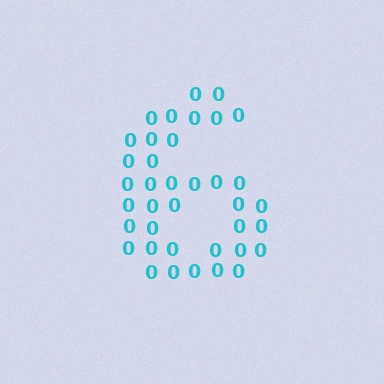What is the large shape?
The large shape is the digit 6.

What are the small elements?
The small elements are digit 0's.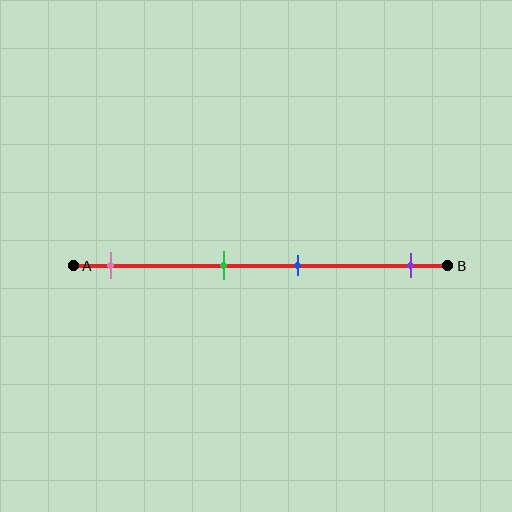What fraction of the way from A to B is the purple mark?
The purple mark is approximately 90% (0.9) of the way from A to B.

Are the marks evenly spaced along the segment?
No, the marks are not evenly spaced.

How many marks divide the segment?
There are 4 marks dividing the segment.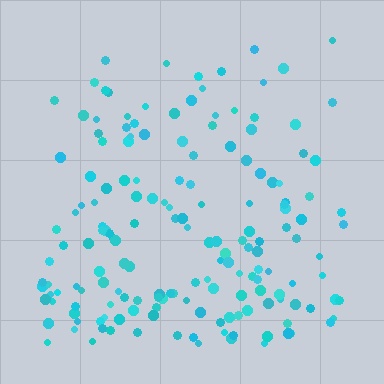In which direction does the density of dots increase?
From top to bottom, with the bottom side densest.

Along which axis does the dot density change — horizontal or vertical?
Vertical.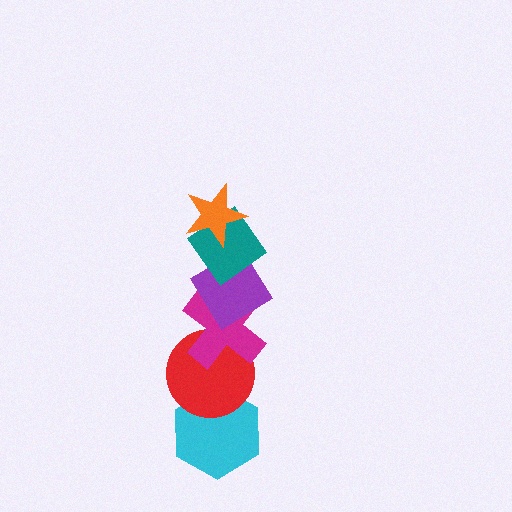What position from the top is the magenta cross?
The magenta cross is 4th from the top.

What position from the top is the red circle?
The red circle is 5th from the top.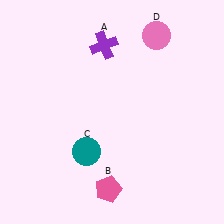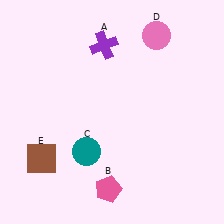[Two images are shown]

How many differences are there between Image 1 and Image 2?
There is 1 difference between the two images.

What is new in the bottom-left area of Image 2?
A brown square (E) was added in the bottom-left area of Image 2.